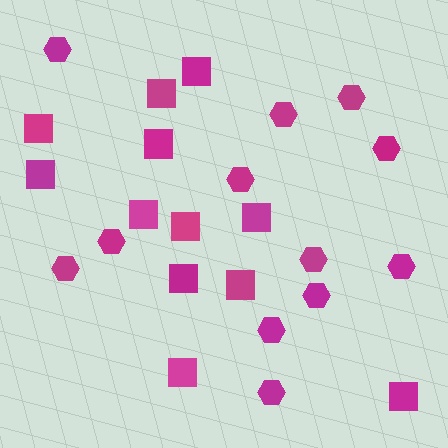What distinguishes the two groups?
There are 2 groups: one group of hexagons (12) and one group of squares (12).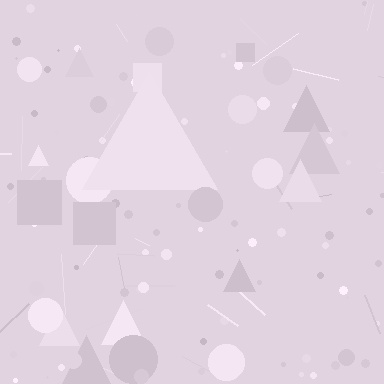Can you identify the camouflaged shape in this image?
The camouflaged shape is a triangle.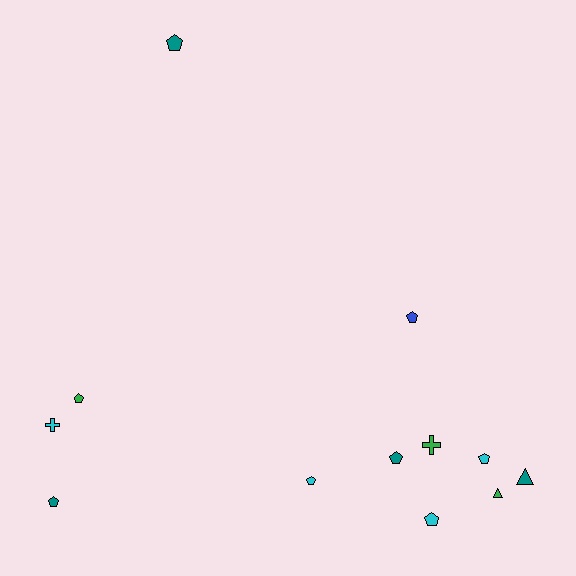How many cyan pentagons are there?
There are 3 cyan pentagons.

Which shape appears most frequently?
Pentagon, with 8 objects.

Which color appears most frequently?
Cyan, with 4 objects.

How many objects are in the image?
There are 12 objects.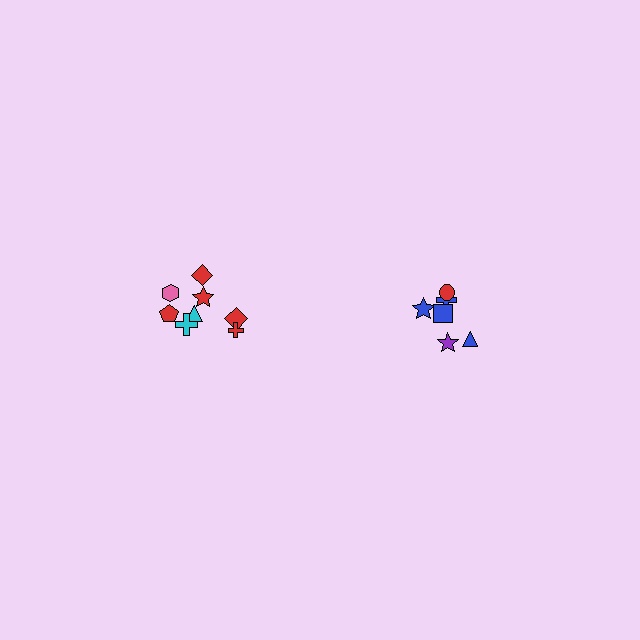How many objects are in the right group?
There are 6 objects.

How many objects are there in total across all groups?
There are 14 objects.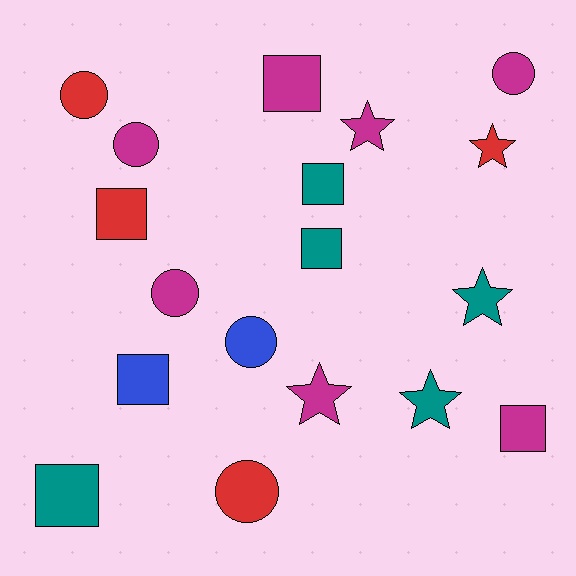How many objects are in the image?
There are 18 objects.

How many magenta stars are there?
There are 2 magenta stars.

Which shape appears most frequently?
Square, with 7 objects.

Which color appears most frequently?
Magenta, with 7 objects.